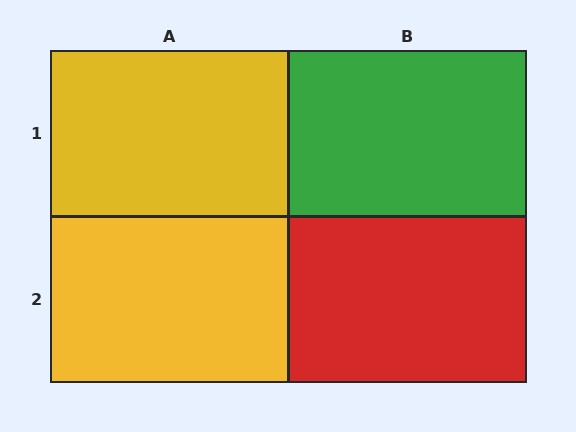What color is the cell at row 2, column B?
Red.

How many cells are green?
1 cell is green.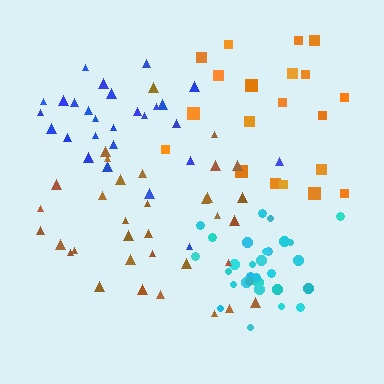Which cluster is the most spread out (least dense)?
Orange.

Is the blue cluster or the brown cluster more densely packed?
Blue.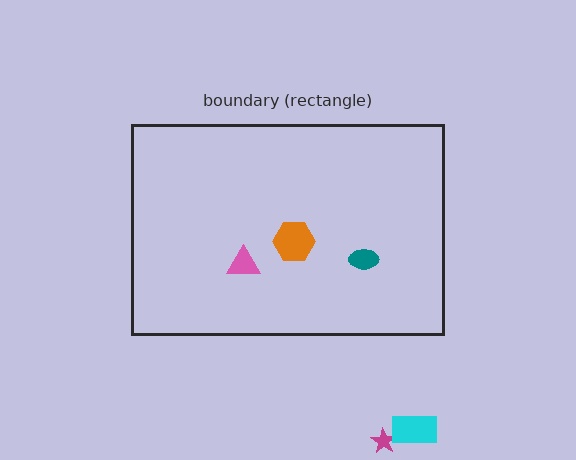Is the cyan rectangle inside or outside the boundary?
Outside.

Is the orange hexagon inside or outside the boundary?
Inside.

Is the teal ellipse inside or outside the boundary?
Inside.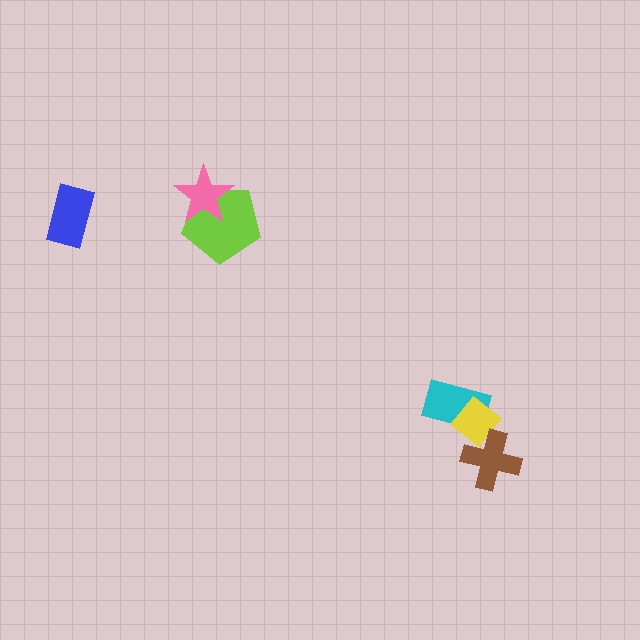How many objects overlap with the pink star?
1 object overlaps with the pink star.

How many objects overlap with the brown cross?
1 object overlaps with the brown cross.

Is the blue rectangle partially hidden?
No, no other shape covers it.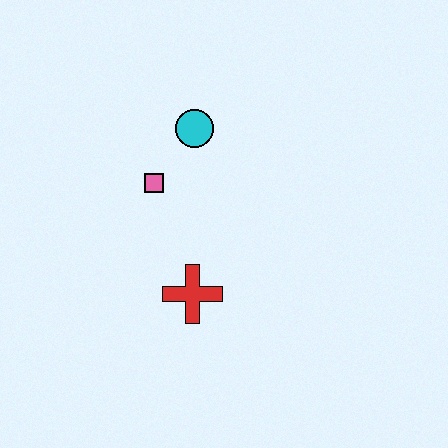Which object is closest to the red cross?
The pink square is closest to the red cross.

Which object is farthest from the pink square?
The red cross is farthest from the pink square.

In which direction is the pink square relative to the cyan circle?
The pink square is below the cyan circle.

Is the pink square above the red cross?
Yes